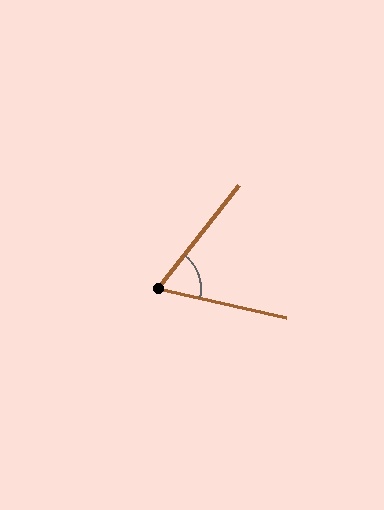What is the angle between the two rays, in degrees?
Approximately 64 degrees.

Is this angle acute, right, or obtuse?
It is acute.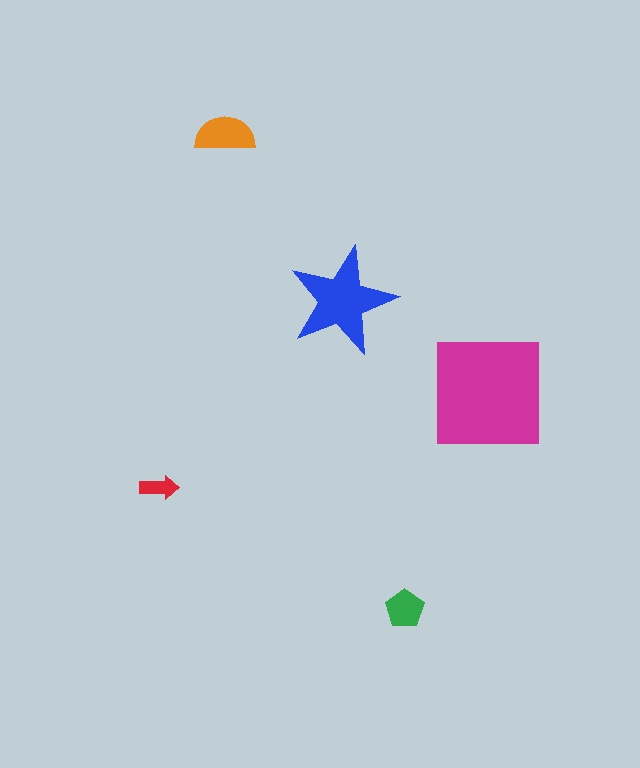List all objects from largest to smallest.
The magenta square, the blue star, the orange semicircle, the green pentagon, the red arrow.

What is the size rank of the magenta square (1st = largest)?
1st.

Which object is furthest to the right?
The magenta square is rightmost.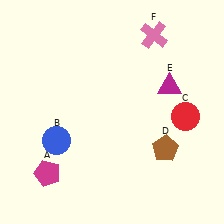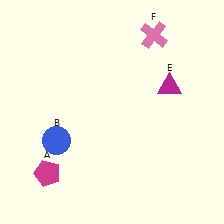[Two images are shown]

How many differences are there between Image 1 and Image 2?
There are 2 differences between the two images.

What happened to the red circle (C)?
The red circle (C) was removed in Image 2. It was in the bottom-right area of Image 1.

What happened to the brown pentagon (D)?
The brown pentagon (D) was removed in Image 2. It was in the bottom-right area of Image 1.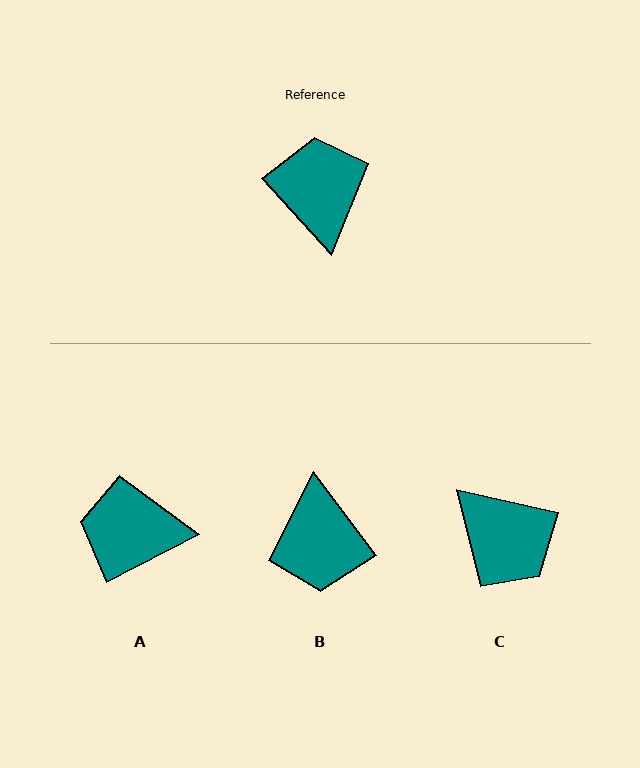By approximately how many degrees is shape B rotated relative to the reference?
Approximately 175 degrees counter-clockwise.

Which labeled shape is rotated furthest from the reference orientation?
B, about 175 degrees away.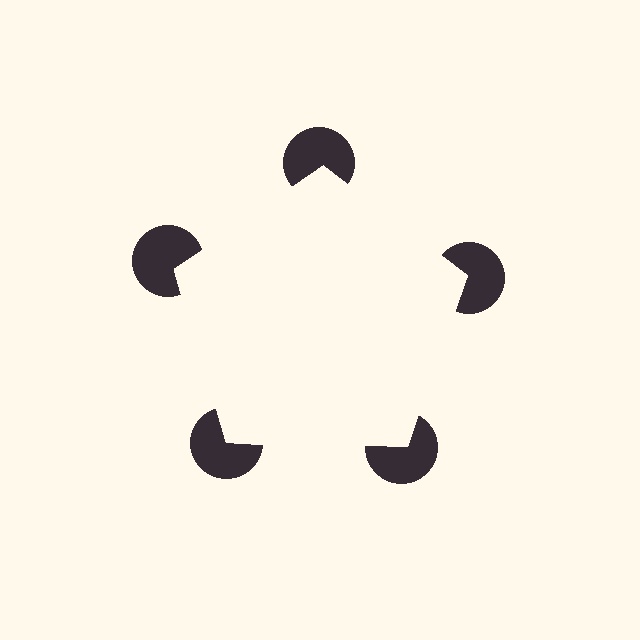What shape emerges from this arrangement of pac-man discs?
An illusory pentagon — its edges are inferred from the aligned wedge cuts in the pac-man discs, not physically drawn.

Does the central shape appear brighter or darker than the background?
It typically appears slightly brighter than the background, even though no actual brightness change is drawn.